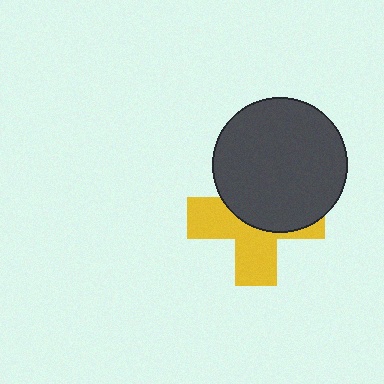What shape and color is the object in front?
The object in front is a dark gray circle.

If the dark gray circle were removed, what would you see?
You would see the complete yellow cross.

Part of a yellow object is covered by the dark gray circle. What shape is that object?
It is a cross.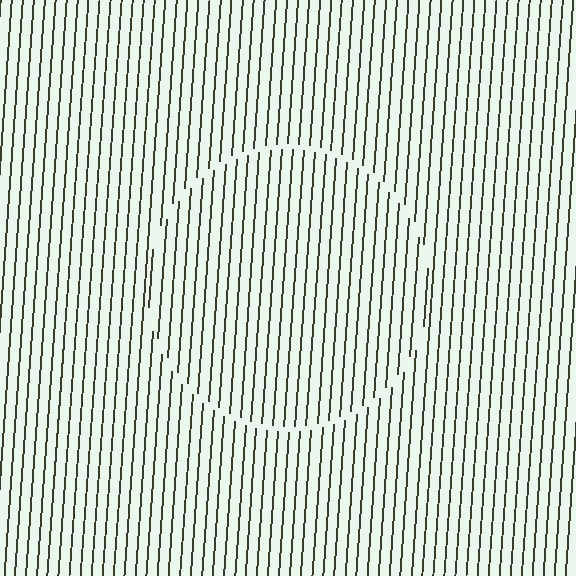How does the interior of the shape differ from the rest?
The interior of the shape contains the same grating, shifted by half a period — the contour is defined by the phase discontinuity where line-ends from the inner and outer gratings abut.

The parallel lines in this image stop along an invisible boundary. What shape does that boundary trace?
An illusory circle. The interior of the shape contains the same grating, shifted by half a period — the contour is defined by the phase discontinuity where line-ends from the inner and outer gratings abut.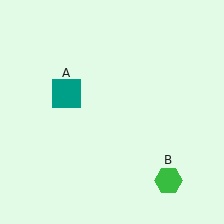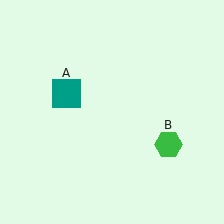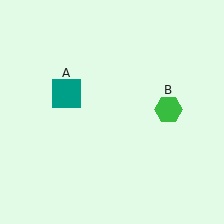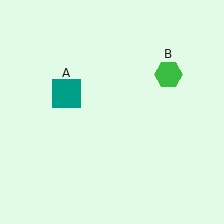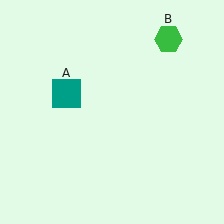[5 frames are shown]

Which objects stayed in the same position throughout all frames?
Teal square (object A) remained stationary.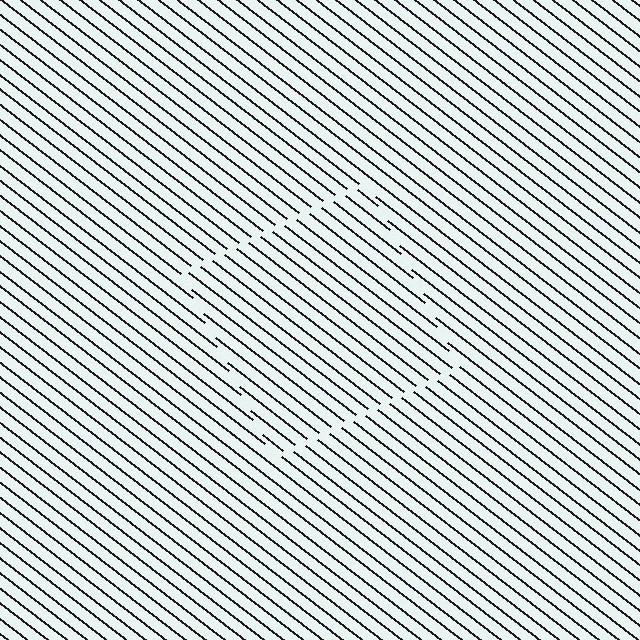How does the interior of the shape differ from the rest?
The interior of the shape contains the same grating, shifted by half a period — the contour is defined by the phase discontinuity where line-ends from the inner and outer gratings abut.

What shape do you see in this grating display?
An illusory square. The interior of the shape contains the same grating, shifted by half a period — the contour is defined by the phase discontinuity where line-ends from the inner and outer gratings abut.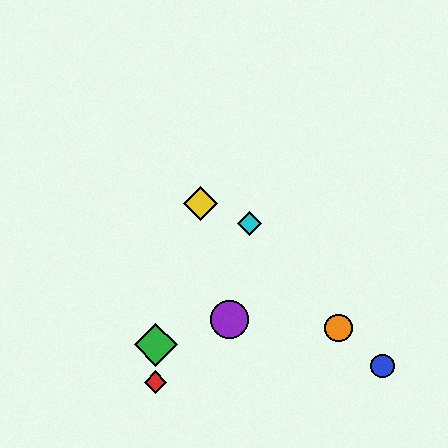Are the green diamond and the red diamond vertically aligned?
Yes, both are at x≈156.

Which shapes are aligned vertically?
The red diamond, the green diamond are aligned vertically.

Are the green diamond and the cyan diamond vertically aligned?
No, the green diamond is at x≈156 and the cyan diamond is at x≈249.